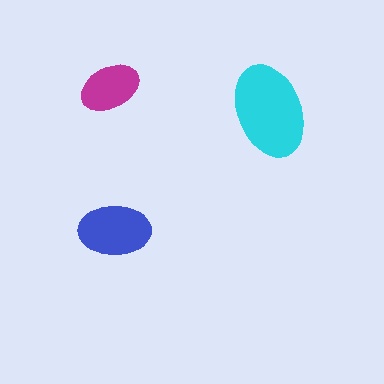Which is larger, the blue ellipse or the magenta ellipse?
The blue one.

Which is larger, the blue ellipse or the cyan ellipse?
The cyan one.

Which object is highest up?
The magenta ellipse is topmost.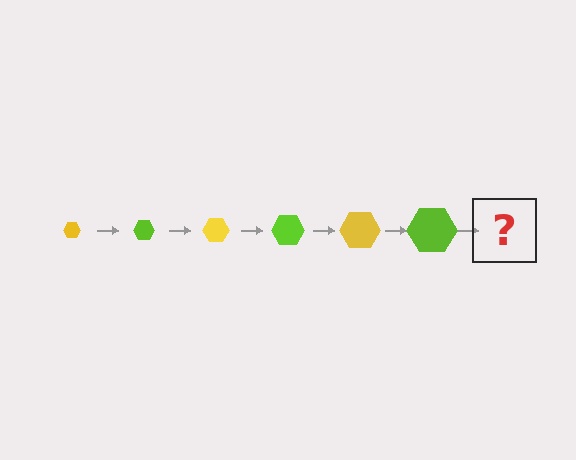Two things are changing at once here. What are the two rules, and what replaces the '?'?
The two rules are that the hexagon grows larger each step and the color cycles through yellow and lime. The '?' should be a yellow hexagon, larger than the previous one.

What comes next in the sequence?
The next element should be a yellow hexagon, larger than the previous one.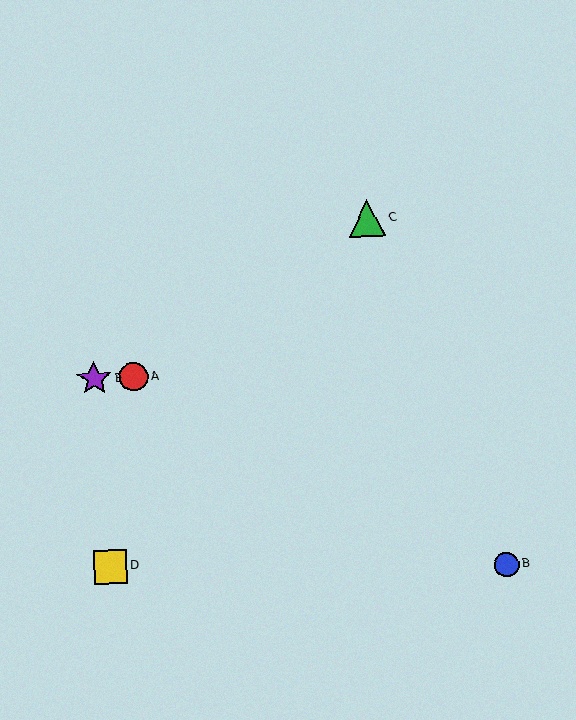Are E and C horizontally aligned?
No, E is at y≈379 and C is at y≈218.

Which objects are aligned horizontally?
Objects A, E are aligned horizontally.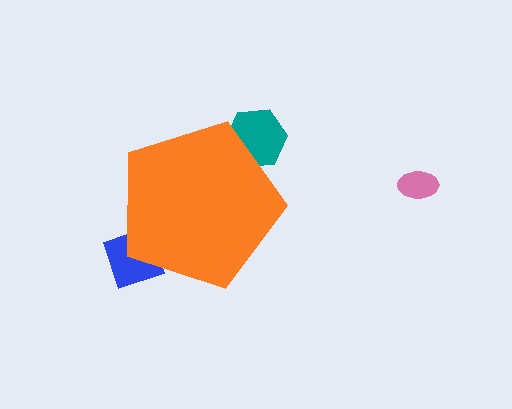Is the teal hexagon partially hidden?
Yes, the teal hexagon is partially hidden behind the orange pentagon.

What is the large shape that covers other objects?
An orange pentagon.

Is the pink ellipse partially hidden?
No, the pink ellipse is fully visible.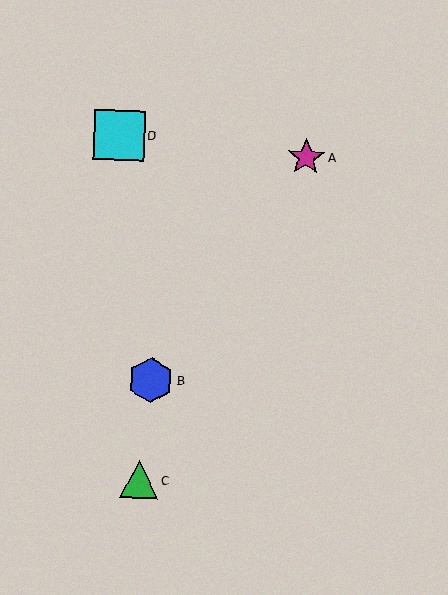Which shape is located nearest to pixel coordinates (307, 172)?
The magenta star (labeled A) at (306, 157) is nearest to that location.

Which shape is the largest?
The cyan square (labeled D) is the largest.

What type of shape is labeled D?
Shape D is a cyan square.